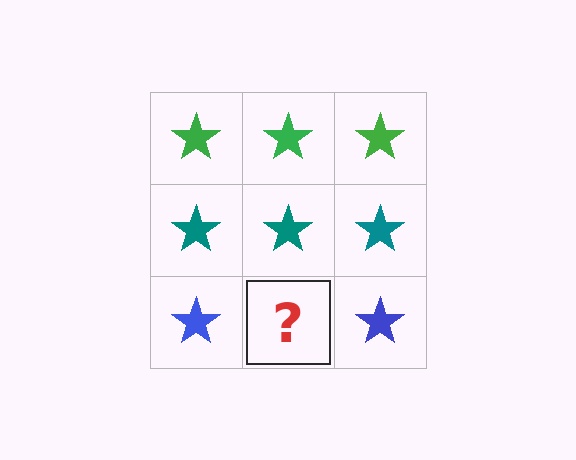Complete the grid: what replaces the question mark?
The question mark should be replaced with a blue star.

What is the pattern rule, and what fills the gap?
The rule is that each row has a consistent color. The gap should be filled with a blue star.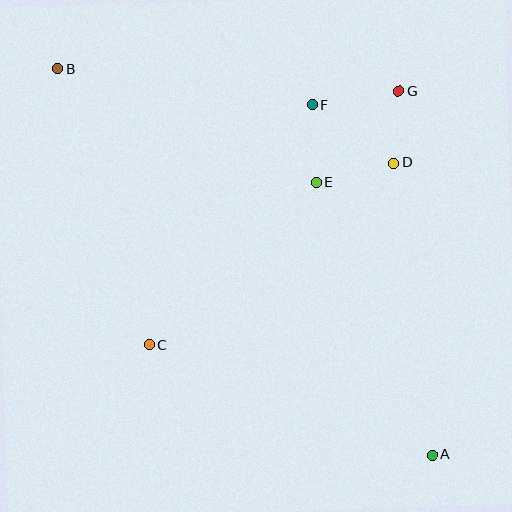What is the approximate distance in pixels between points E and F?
The distance between E and F is approximately 78 pixels.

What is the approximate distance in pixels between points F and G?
The distance between F and G is approximately 87 pixels.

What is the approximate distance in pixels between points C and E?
The distance between C and E is approximately 233 pixels.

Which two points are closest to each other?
Points D and G are closest to each other.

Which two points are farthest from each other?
Points A and B are farthest from each other.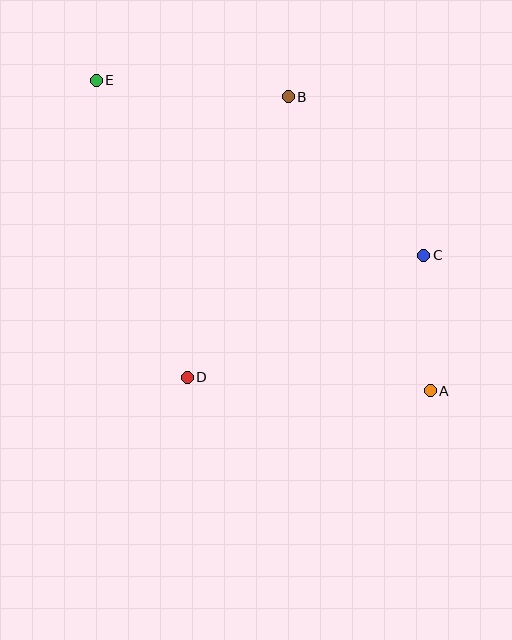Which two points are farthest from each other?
Points A and E are farthest from each other.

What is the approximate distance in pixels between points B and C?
The distance between B and C is approximately 209 pixels.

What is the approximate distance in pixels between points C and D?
The distance between C and D is approximately 266 pixels.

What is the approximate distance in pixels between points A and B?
The distance between A and B is approximately 327 pixels.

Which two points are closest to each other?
Points A and C are closest to each other.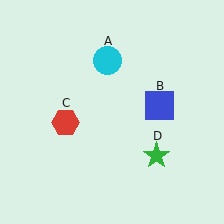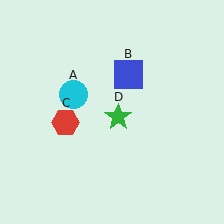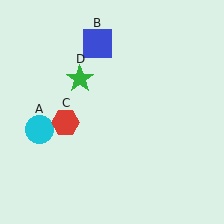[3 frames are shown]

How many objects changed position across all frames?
3 objects changed position: cyan circle (object A), blue square (object B), green star (object D).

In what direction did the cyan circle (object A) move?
The cyan circle (object A) moved down and to the left.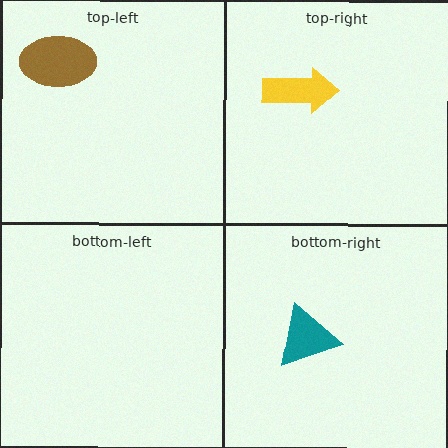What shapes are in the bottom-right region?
The teal triangle.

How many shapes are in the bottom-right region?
1.